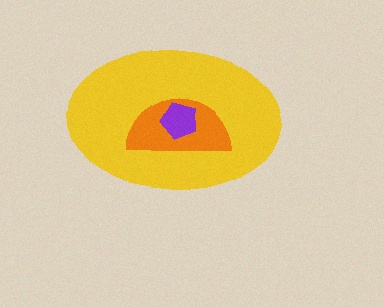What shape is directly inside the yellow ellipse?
The orange semicircle.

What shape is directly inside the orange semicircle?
The purple pentagon.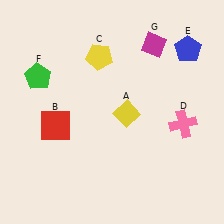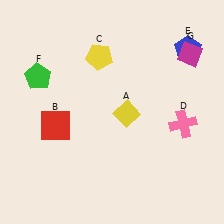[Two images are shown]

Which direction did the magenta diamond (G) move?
The magenta diamond (G) moved right.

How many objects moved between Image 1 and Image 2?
1 object moved between the two images.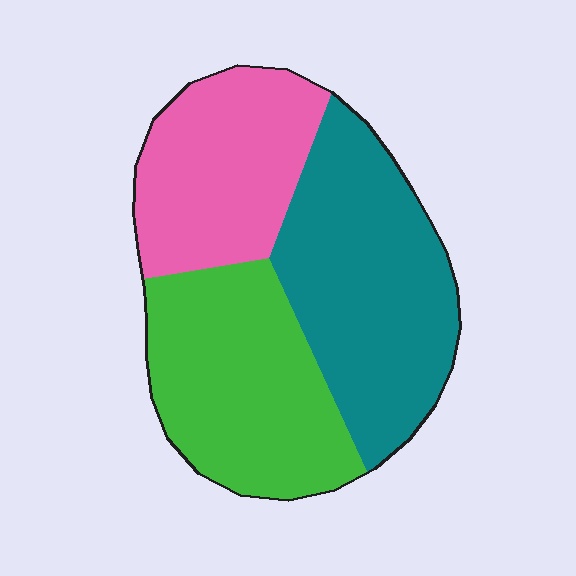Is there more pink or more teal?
Teal.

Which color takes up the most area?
Teal, at roughly 40%.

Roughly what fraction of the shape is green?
Green takes up between a quarter and a half of the shape.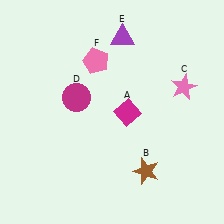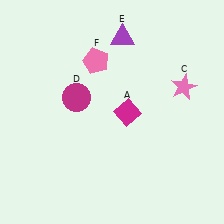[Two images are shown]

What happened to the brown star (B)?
The brown star (B) was removed in Image 2. It was in the bottom-right area of Image 1.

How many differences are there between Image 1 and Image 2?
There is 1 difference between the two images.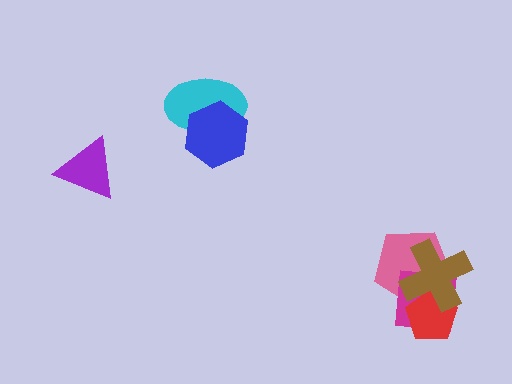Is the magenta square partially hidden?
Yes, it is partially covered by another shape.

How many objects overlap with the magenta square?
3 objects overlap with the magenta square.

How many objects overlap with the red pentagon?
3 objects overlap with the red pentagon.